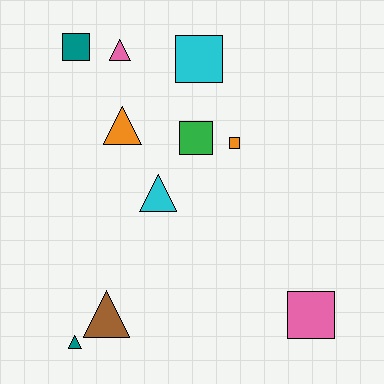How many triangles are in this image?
There are 5 triangles.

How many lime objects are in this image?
There are no lime objects.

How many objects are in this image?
There are 10 objects.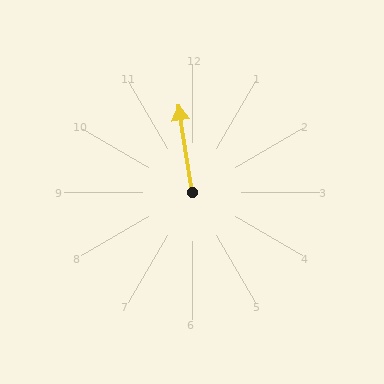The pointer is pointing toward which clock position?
Roughly 12 o'clock.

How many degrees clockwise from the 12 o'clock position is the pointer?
Approximately 351 degrees.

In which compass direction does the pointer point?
North.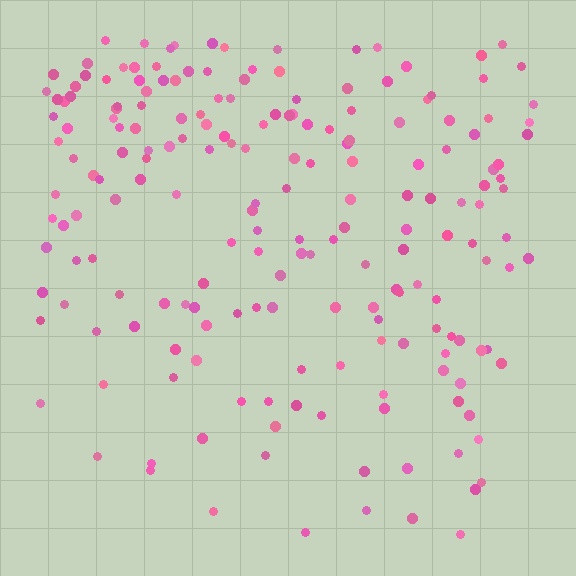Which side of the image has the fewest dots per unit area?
The bottom.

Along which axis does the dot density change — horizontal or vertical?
Vertical.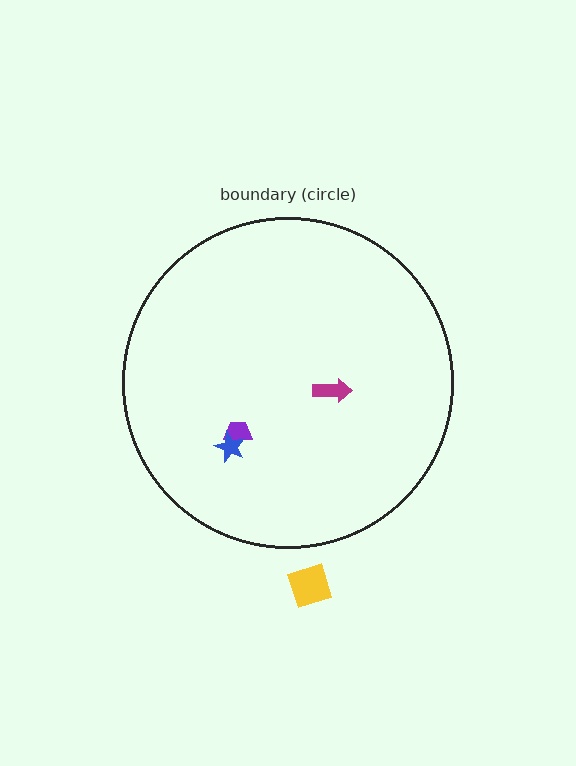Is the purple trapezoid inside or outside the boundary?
Inside.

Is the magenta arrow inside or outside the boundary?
Inside.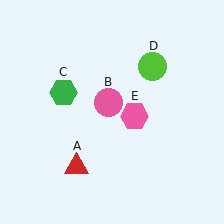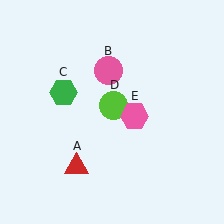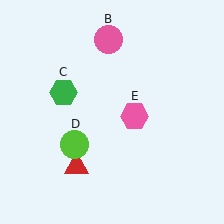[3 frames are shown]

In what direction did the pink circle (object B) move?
The pink circle (object B) moved up.